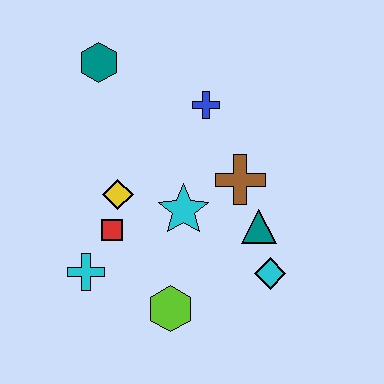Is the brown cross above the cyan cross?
Yes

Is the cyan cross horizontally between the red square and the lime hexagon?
No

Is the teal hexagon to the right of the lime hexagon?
No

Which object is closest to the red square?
The yellow diamond is closest to the red square.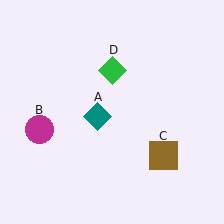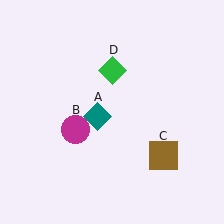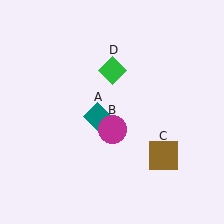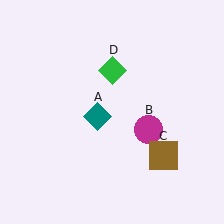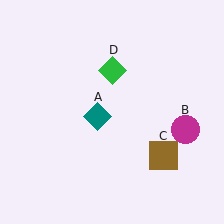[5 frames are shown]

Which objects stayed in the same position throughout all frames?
Teal diamond (object A) and brown square (object C) and green diamond (object D) remained stationary.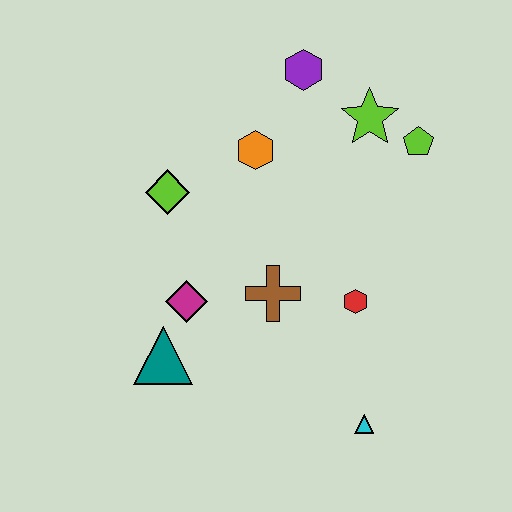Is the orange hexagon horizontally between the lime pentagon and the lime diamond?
Yes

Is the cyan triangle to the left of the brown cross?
No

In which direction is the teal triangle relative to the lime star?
The teal triangle is below the lime star.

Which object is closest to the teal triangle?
The magenta diamond is closest to the teal triangle.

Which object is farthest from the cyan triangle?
The purple hexagon is farthest from the cyan triangle.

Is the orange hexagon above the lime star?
No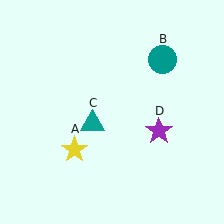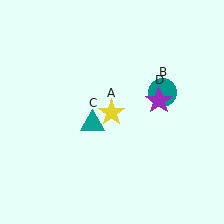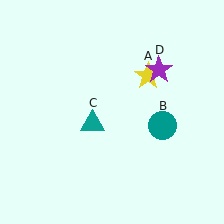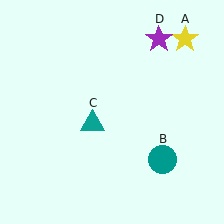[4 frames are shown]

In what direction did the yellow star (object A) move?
The yellow star (object A) moved up and to the right.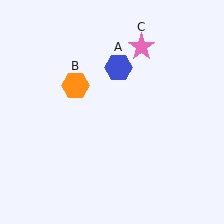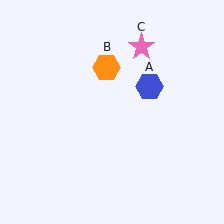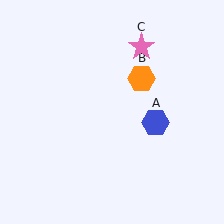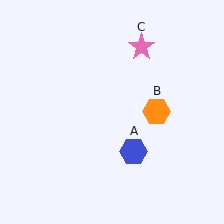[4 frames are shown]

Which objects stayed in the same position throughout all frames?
Pink star (object C) remained stationary.